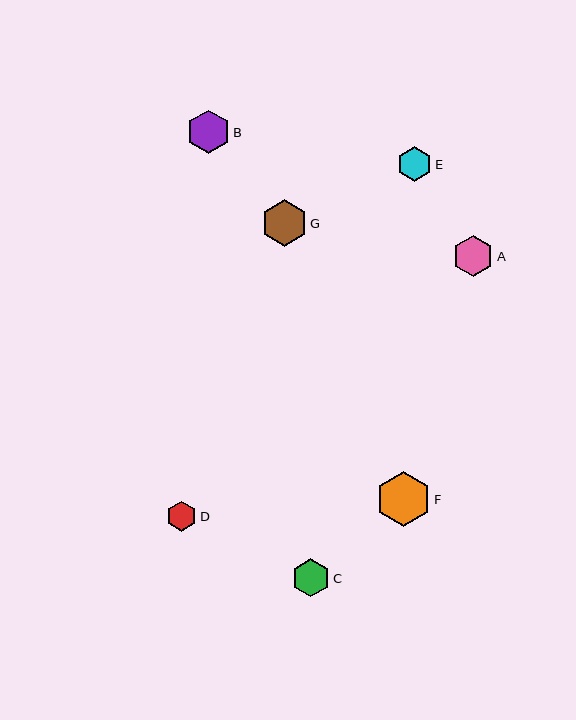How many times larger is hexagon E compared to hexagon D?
Hexagon E is approximately 1.1 times the size of hexagon D.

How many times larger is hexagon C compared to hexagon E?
Hexagon C is approximately 1.1 times the size of hexagon E.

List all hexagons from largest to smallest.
From largest to smallest: F, G, B, A, C, E, D.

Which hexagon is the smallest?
Hexagon D is the smallest with a size of approximately 30 pixels.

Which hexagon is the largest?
Hexagon F is the largest with a size of approximately 55 pixels.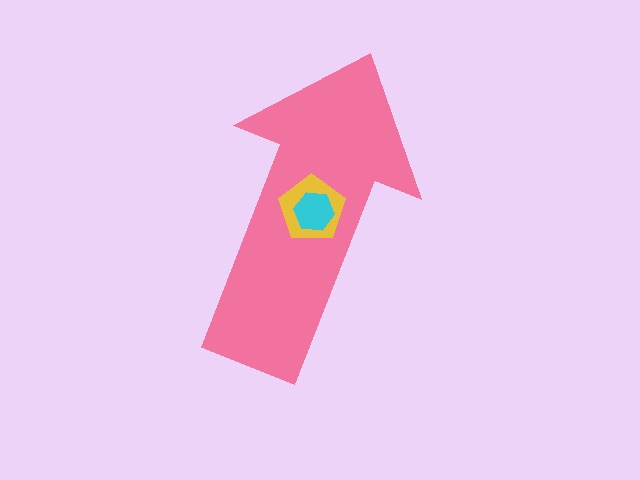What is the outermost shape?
The pink arrow.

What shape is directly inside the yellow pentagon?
The cyan hexagon.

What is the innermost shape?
The cyan hexagon.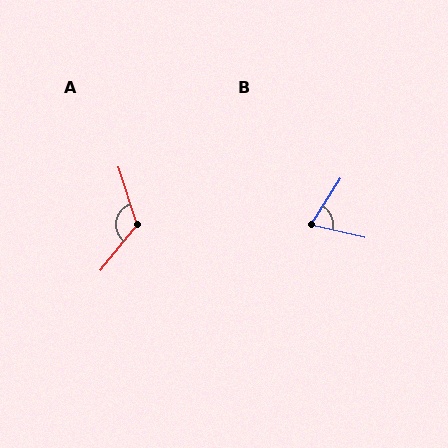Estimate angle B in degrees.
Approximately 71 degrees.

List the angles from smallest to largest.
B (71°), A (123°).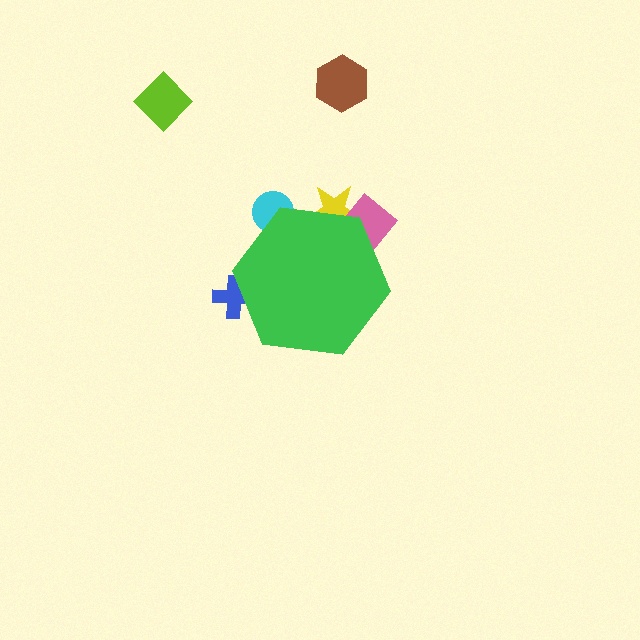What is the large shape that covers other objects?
A green hexagon.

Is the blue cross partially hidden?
Yes, the blue cross is partially hidden behind the green hexagon.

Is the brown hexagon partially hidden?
No, the brown hexagon is fully visible.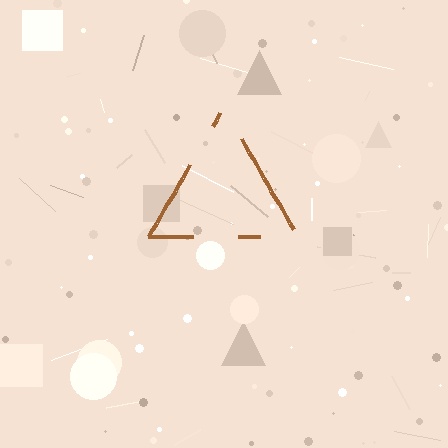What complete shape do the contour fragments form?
The contour fragments form a triangle.